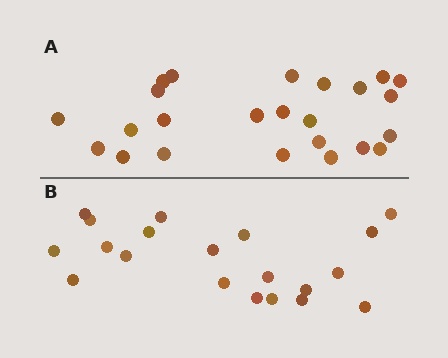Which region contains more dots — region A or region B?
Region A (the top region) has more dots.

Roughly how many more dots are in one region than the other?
Region A has about 4 more dots than region B.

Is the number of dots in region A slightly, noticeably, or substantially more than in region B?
Region A has only slightly more — the two regions are fairly close. The ratio is roughly 1.2 to 1.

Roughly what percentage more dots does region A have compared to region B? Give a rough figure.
About 20% more.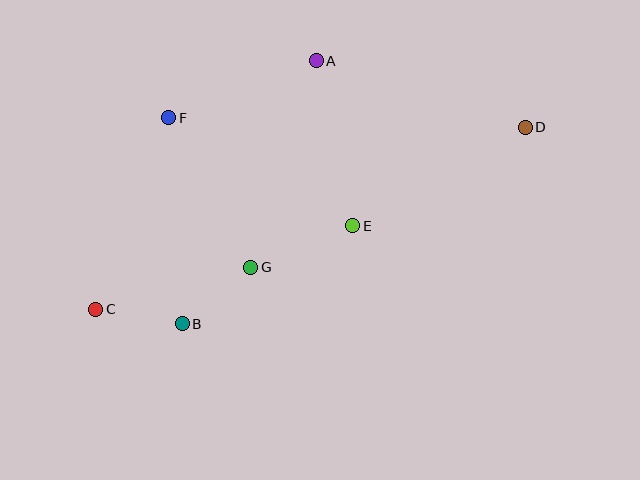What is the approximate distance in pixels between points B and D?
The distance between B and D is approximately 396 pixels.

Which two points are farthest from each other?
Points C and D are farthest from each other.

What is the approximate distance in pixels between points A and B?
The distance between A and B is approximately 295 pixels.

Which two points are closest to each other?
Points B and C are closest to each other.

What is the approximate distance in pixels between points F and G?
The distance between F and G is approximately 171 pixels.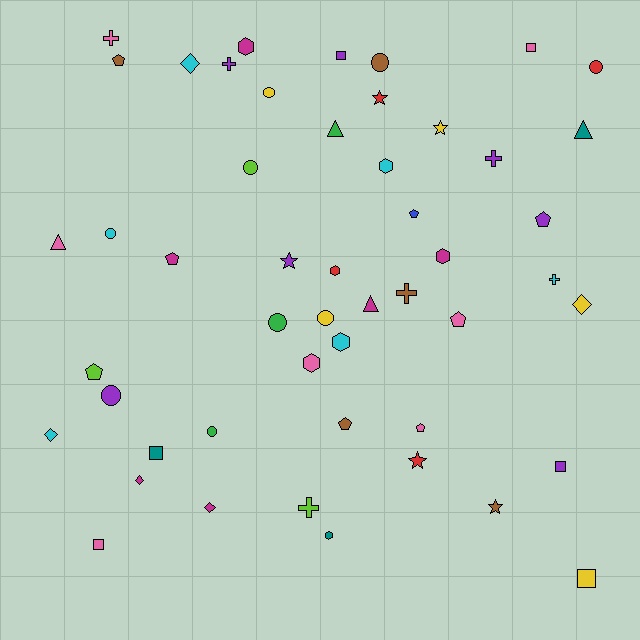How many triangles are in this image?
There are 4 triangles.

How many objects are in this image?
There are 50 objects.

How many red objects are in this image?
There are 4 red objects.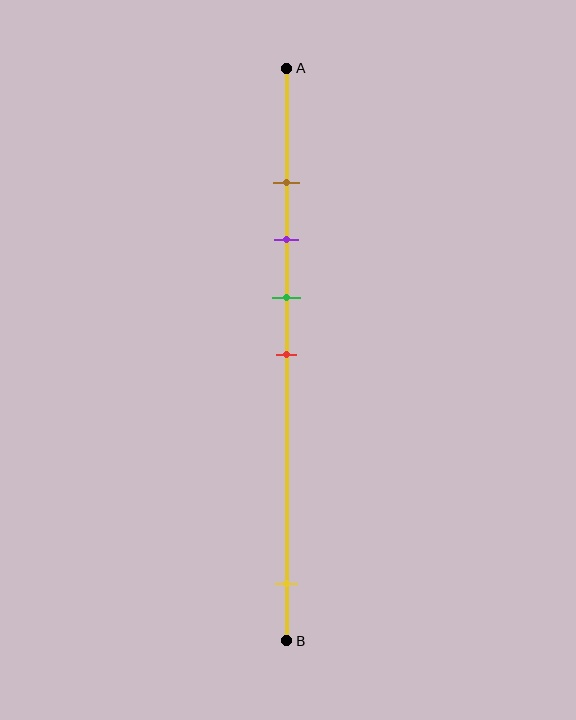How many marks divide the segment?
There are 5 marks dividing the segment.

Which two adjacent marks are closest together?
The brown and purple marks are the closest adjacent pair.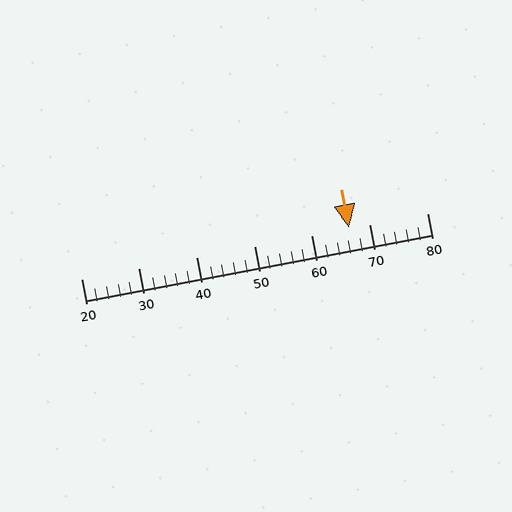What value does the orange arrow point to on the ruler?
The orange arrow points to approximately 66.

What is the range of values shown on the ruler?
The ruler shows values from 20 to 80.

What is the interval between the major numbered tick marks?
The major tick marks are spaced 10 units apart.